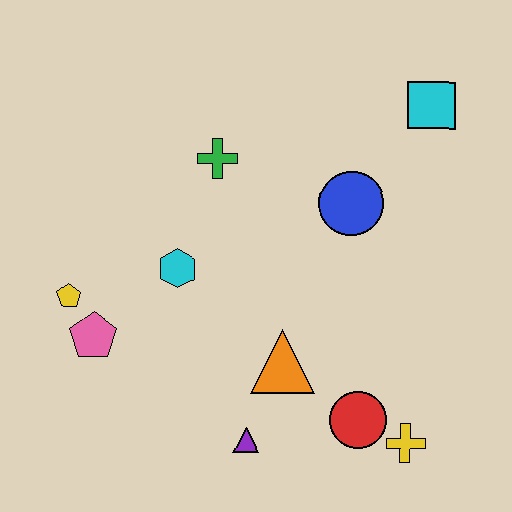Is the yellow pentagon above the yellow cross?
Yes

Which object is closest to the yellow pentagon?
The pink pentagon is closest to the yellow pentagon.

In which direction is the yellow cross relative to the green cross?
The yellow cross is below the green cross.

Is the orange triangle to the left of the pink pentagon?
No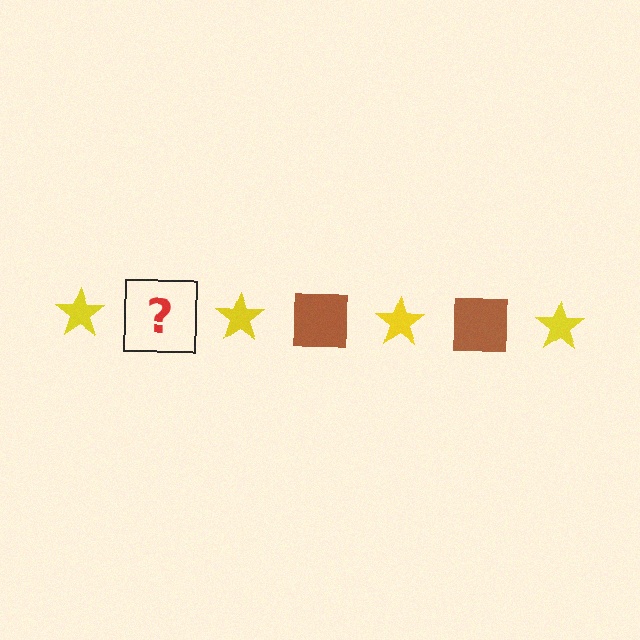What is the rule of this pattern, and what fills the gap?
The rule is that the pattern alternates between yellow star and brown square. The gap should be filled with a brown square.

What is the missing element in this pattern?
The missing element is a brown square.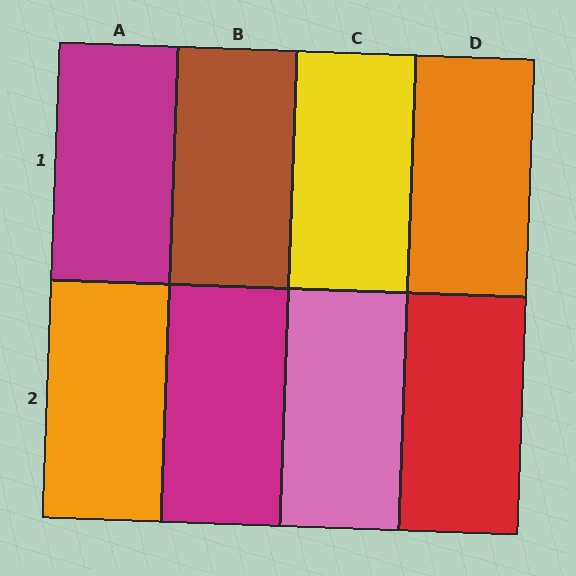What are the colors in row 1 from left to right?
Magenta, brown, yellow, orange.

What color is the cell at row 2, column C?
Pink.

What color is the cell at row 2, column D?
Red.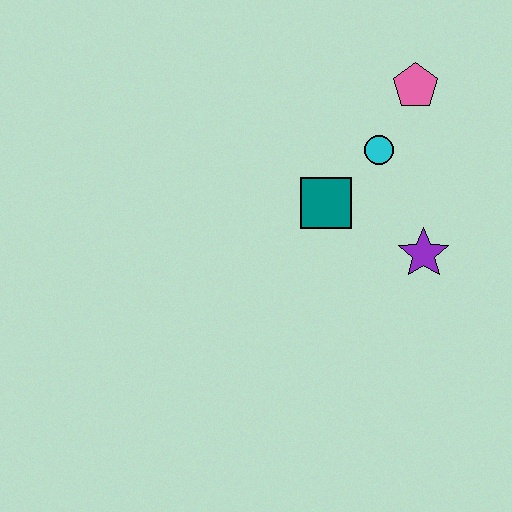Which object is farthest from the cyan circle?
The purple star is farthest from the cyan circle.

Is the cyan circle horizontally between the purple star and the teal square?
Yes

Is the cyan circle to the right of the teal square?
Yes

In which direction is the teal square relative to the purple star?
The teal square is to the left of the purple star.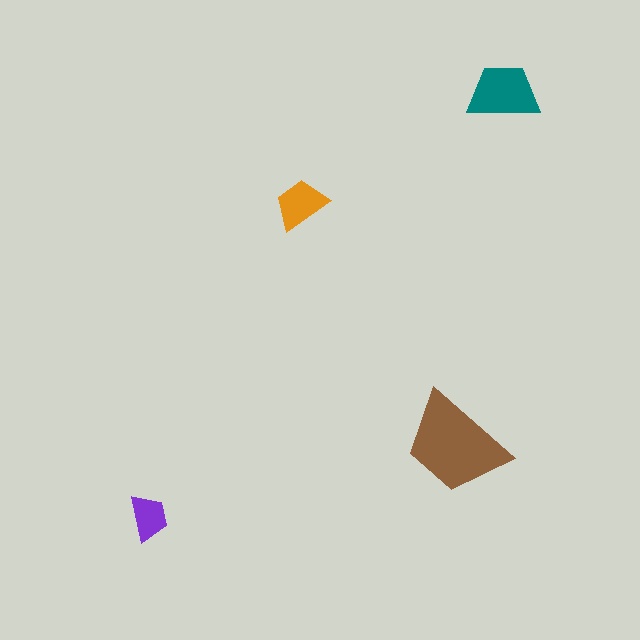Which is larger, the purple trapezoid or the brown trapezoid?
The brown one.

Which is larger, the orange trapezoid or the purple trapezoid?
The orange one.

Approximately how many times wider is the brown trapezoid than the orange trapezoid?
About 2 times wider.